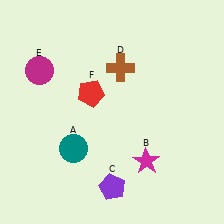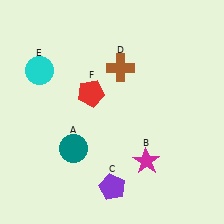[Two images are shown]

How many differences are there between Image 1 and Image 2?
There is 1 difference between the two images.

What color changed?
The circle (E) changed from magenta in Image 1 to cyan in Image 2.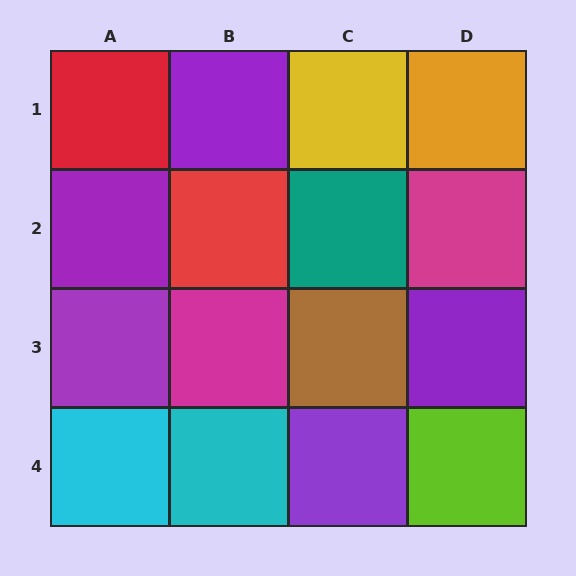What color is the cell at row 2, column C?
Teal.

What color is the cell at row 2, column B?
Red.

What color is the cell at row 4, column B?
Cyan.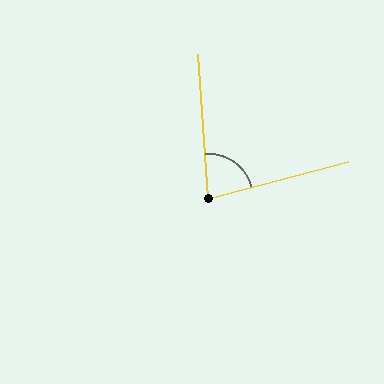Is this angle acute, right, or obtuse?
It is acute.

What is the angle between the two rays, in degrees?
Approximately 79 degrees.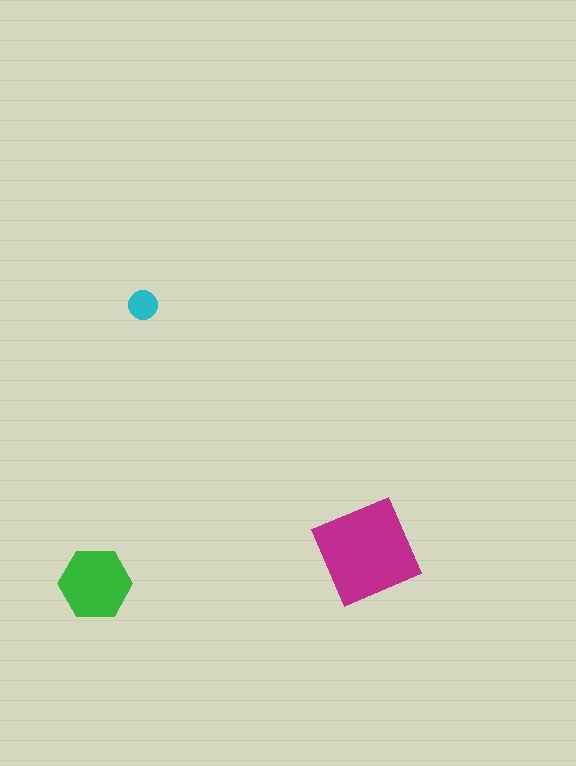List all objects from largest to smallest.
The magenta diamond, the green hexagon, the cyan circle.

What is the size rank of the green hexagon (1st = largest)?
2nd.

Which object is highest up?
The cyan circle is topmost.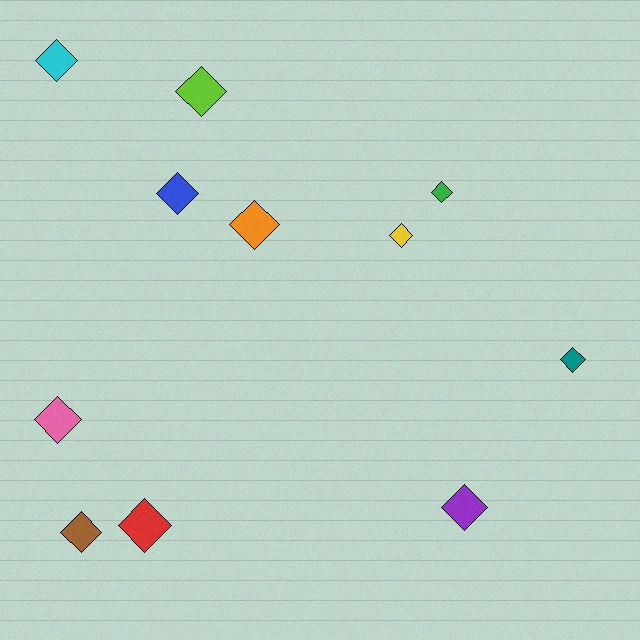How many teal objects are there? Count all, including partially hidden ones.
There is 1 teal object.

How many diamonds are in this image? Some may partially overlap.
There are 11 diamonds.